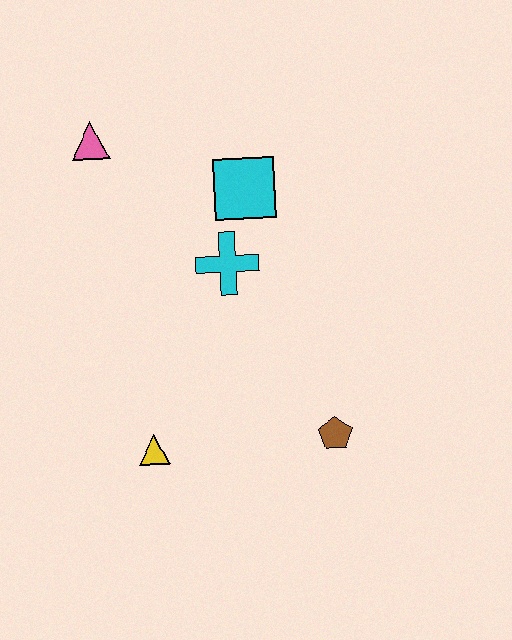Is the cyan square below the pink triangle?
Yes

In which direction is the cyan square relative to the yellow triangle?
The cyan square is above the yellow triangle.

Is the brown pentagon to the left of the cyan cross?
No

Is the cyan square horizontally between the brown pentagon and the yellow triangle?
Yes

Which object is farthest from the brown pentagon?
The pink triangle is farthest from the brown pentagon.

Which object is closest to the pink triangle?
The cyan square is closest to the pink triangle.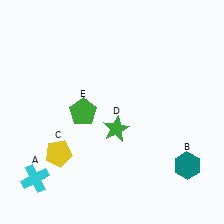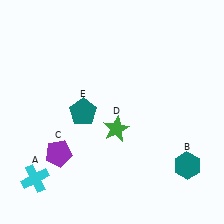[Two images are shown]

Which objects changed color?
C changed from yellow to purple. E changed from green to teal.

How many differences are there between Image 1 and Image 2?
There are 2 differences between the two images.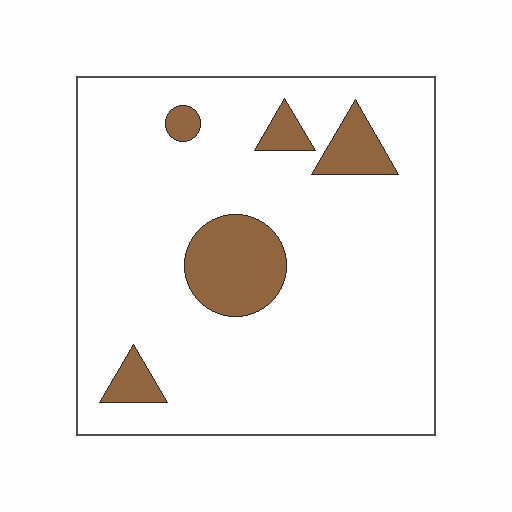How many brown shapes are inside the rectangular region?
5.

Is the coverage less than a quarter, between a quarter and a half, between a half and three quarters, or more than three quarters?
Less than a quarter.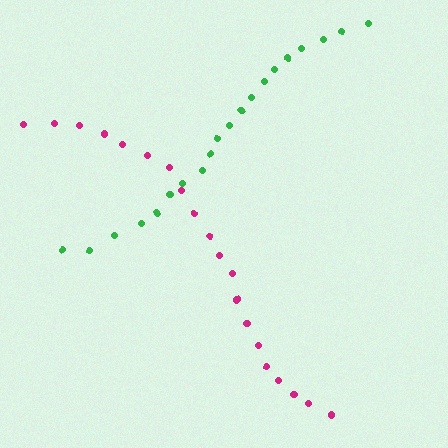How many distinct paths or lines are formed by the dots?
There are 2 distinct paths.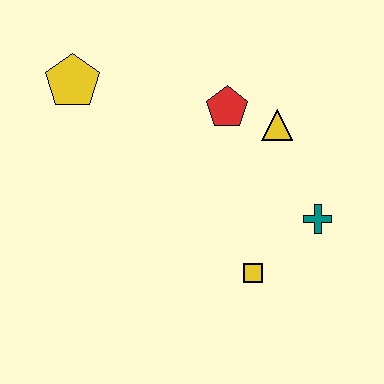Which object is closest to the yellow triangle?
The red pentagon is closest to the yellow triangle.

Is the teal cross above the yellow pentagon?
No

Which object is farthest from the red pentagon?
The yellow square is farthest from the red pentagon.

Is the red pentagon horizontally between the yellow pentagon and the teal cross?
Yes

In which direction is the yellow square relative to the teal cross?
The yellow square is to the left of the teal cross.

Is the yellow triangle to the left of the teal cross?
Yes